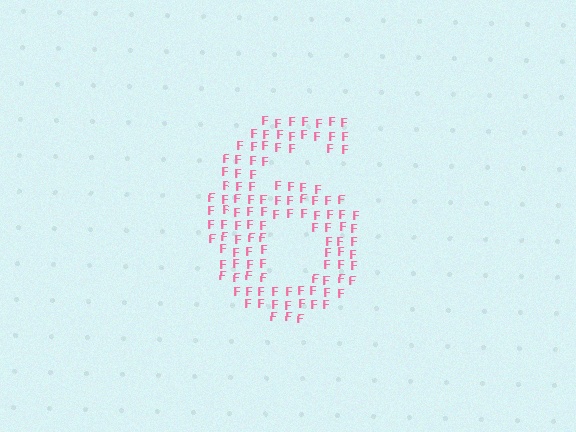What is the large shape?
The large shape is the digit 6.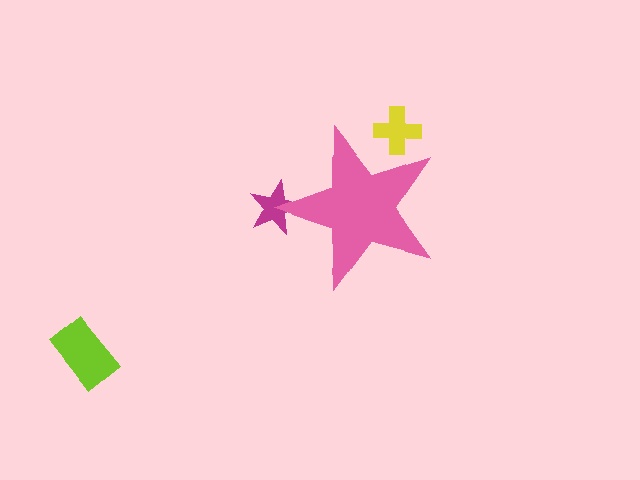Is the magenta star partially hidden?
Yes, the magenta star is partially hidden behind the pink star.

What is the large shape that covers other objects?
A pink star.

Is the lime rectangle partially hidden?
No, the lime rectangle is fully visible.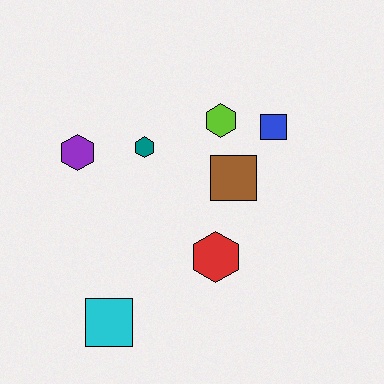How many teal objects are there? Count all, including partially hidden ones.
There is 1 teal object.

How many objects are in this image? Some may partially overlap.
There are 7 objects.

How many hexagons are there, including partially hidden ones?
There are 4 hexagons.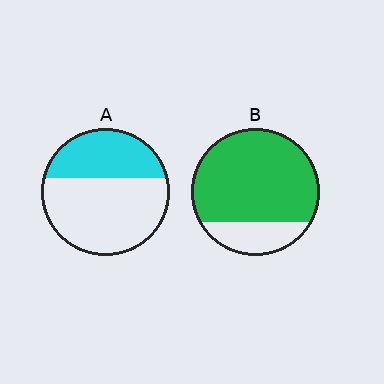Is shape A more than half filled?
No.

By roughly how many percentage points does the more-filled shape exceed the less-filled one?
By roughly 45 percentage points (B over A).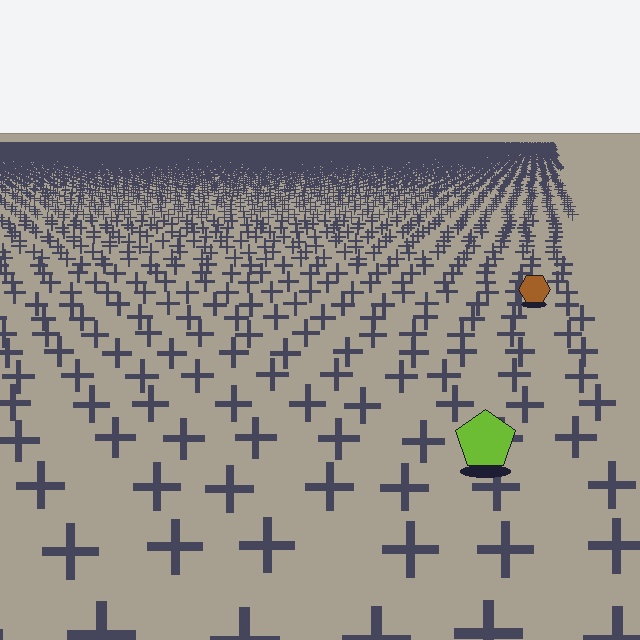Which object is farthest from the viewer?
The brown hexagon is farthest from the viewer. It appears smaller and the ground texture around it is denser.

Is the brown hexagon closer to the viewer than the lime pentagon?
No. The lime pentagon is closer — you can tell from the texture gradient: the ground texture is coarser near it.